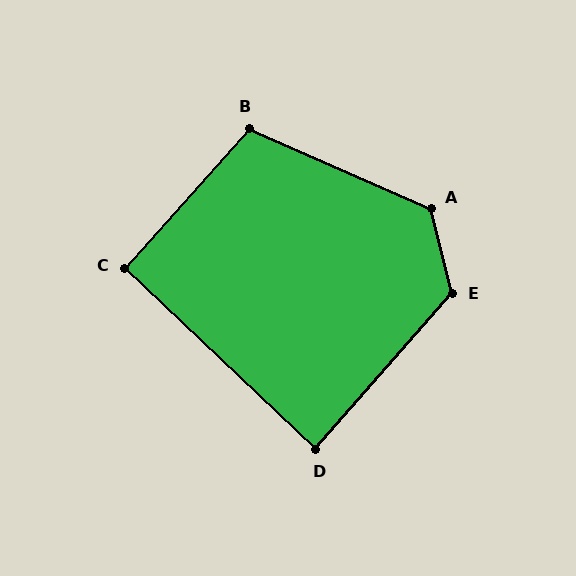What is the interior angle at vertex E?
Approximately 125 degrees (obtuse).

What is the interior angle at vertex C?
Approximately 92 degrees (approximately right).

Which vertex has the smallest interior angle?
D, at approximately 88 degrees.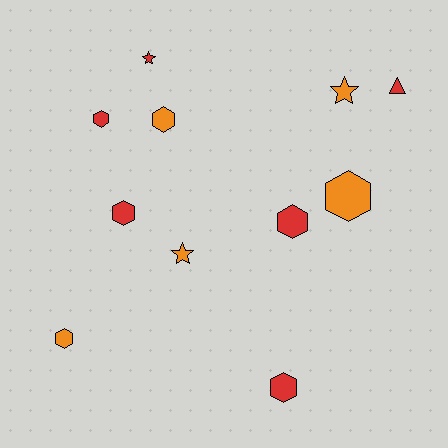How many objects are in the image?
There are 11 objects.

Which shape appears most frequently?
Hexagon, with 7 objects.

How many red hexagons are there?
There are 4 red hexagons.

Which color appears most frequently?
Red, with 6 objects.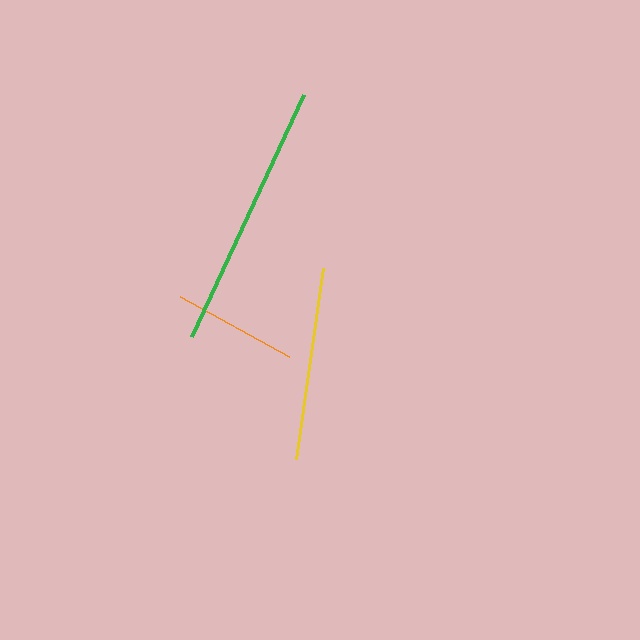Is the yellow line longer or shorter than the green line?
The green line is longer than the yellow line.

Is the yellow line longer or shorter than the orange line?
The yellow line is longer than the orange line.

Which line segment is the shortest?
The orange line is the shortest at approximately 125 pixels.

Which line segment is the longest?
The green line is the longest at approximately 266 pixels.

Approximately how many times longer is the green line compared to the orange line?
The green line is approximately 2.1 times the length of the orange line.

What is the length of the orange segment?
The orange segment is approximately 125 pixels long.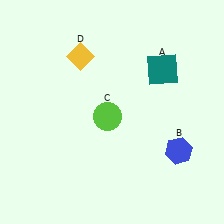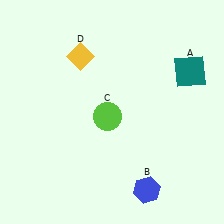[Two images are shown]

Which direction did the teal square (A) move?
The teal square (A) moved right.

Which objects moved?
The objects that moved are: the teal square (A), the blue hexagon (B).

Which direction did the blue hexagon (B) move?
The blue hexagon (B) moved down.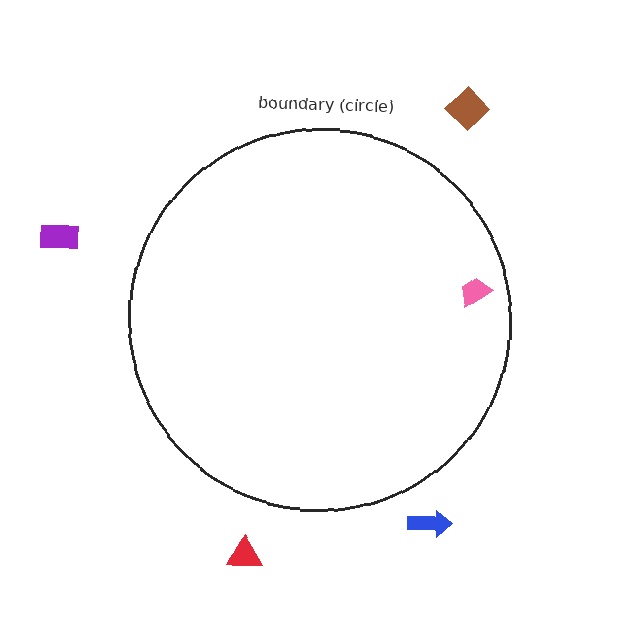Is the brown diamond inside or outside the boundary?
Outside.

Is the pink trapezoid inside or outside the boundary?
Inside.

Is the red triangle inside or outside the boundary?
Outside.